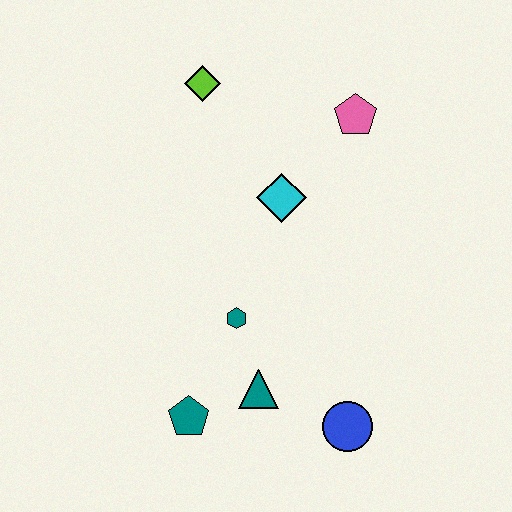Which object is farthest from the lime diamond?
The blue circle is farthest from the lime diamond.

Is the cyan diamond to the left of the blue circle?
Yes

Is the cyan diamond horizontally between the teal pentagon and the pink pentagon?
Yes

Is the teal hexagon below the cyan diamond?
Yes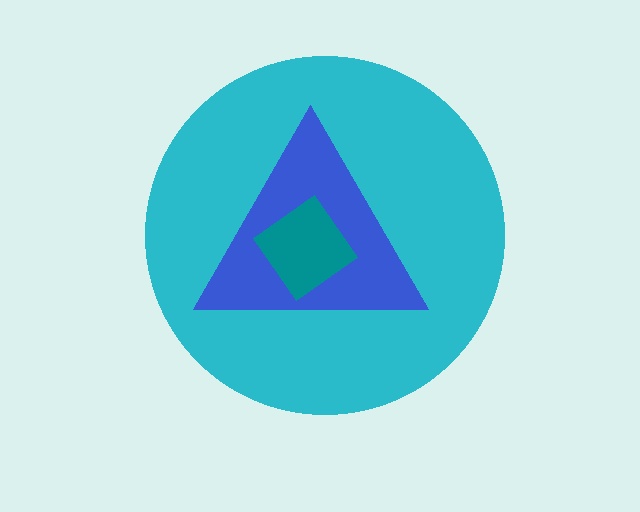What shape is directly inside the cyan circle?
The blue triangle.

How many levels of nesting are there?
3.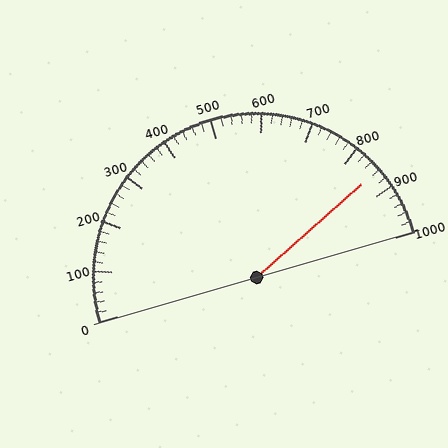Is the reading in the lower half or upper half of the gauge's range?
The reading is in the upper half of the range (0 to 1000).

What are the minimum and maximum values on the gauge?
The gauge ranges from 0 to 1000.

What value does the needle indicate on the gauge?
The needle indicates approximately 860.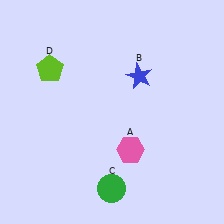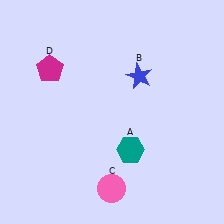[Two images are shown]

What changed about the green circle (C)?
In Image 1, C is green. In Image 2, it changed to pink.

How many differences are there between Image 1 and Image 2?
There are 3 differences between the two images.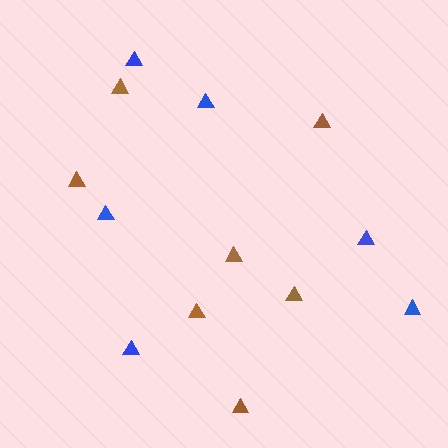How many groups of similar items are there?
There are 2 groups: one group of blue triangles (6) and one group of brown triangles (7).